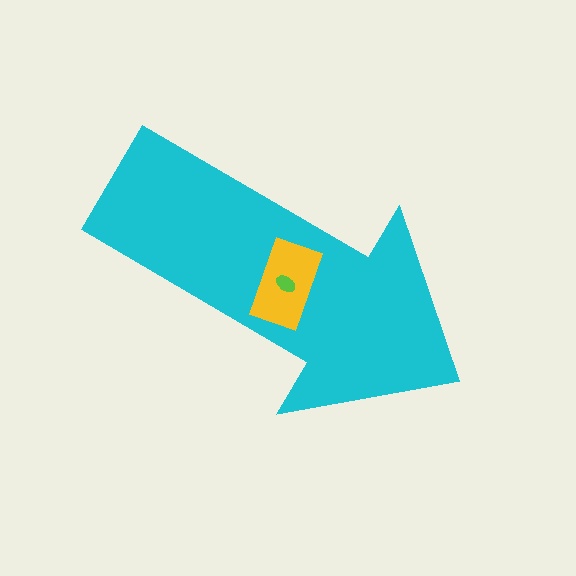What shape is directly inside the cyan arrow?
The yellow rectangle.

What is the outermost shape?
The cyan arrow.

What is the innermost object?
The lime ellipse.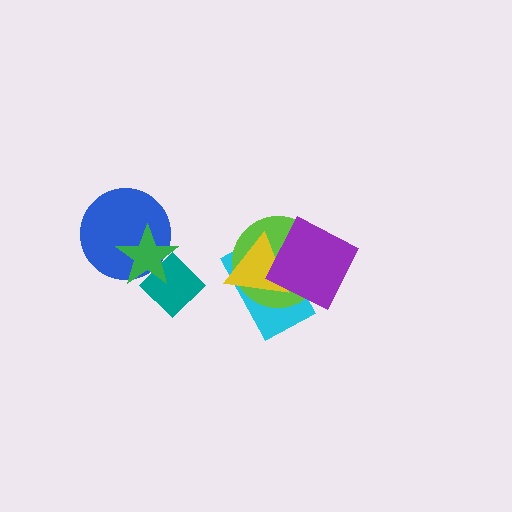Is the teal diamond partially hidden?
Yes, it is partially covered by another shape.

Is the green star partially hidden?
No, no other shape covers it.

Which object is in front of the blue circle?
The green star is in front of the blue circle.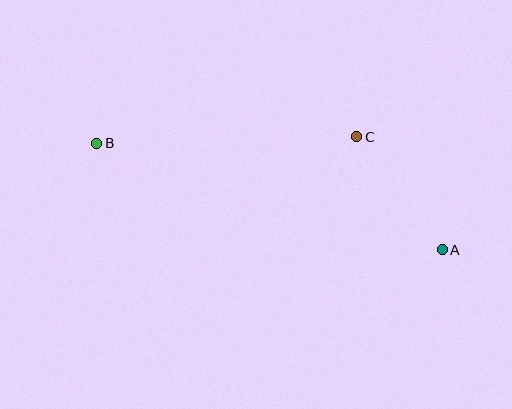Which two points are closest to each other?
Points A and C are closest to each other.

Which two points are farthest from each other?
Points A and B are farthest from each other.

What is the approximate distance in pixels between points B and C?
The distance between B and C is approximately 260 pixels.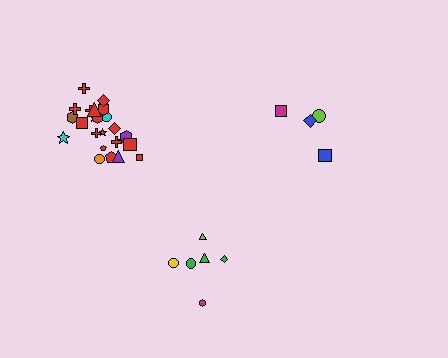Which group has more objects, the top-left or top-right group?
The top-left group.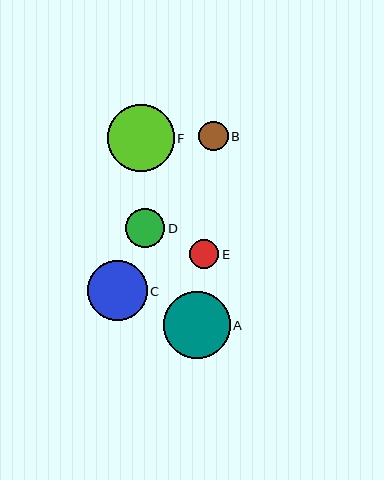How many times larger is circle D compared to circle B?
Circle D is approximately 1.3 times the size of circle B.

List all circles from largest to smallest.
From largest to smallest: F, A, C, D, B, E.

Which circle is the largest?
Circle F is the largest with a size of approximately 67 pixels.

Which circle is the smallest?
Circle E is the smallest with a size of approximately 29 pixels.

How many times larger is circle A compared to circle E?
Circle A is approximately 2.3 times the size of circle E.